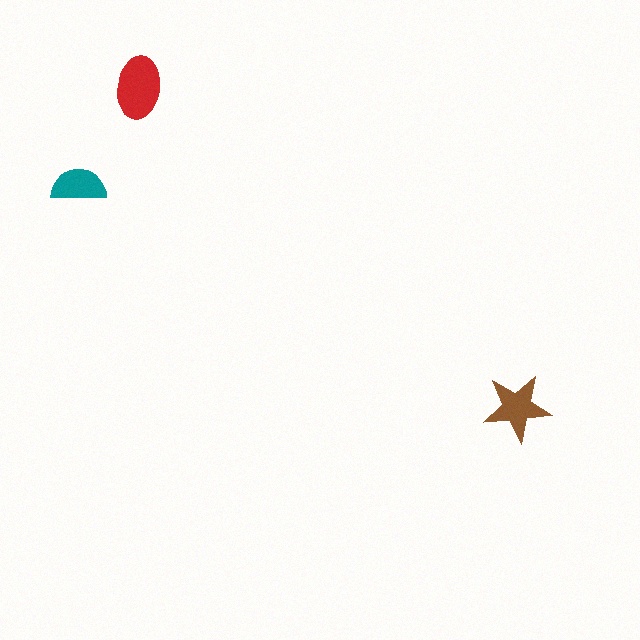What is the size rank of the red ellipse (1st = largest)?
1st.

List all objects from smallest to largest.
The teal semicircle, the brown star, the red ellipse.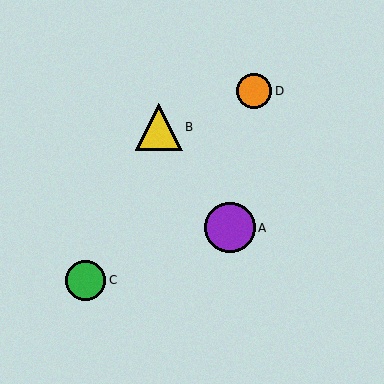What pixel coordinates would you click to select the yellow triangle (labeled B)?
Click at (159, 127) to select the yellow triangle B.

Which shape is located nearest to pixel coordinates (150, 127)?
The yellow triangle (labeled B) at (159, 127) is nearest to that location.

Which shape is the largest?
The purple circle (labeled A) is the largest.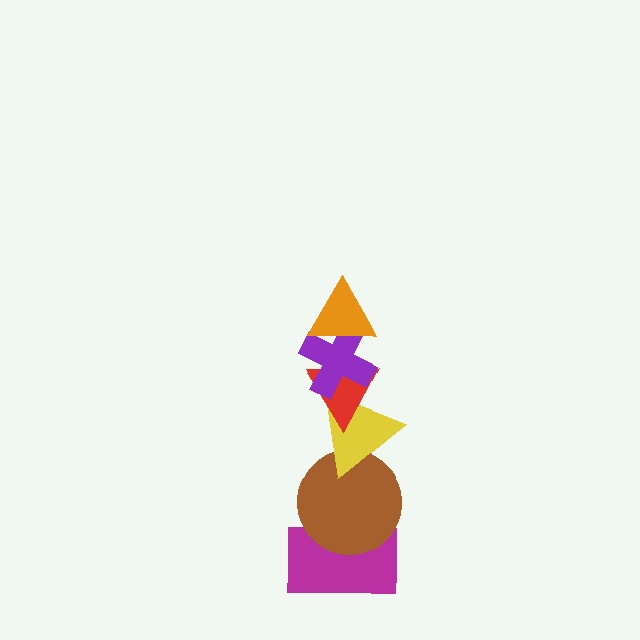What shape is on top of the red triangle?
The purple cross is on top of the red triangle.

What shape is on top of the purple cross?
The orange triangle is on top of the purple cross.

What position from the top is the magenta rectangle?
The magenta rectangle is 6th from the top.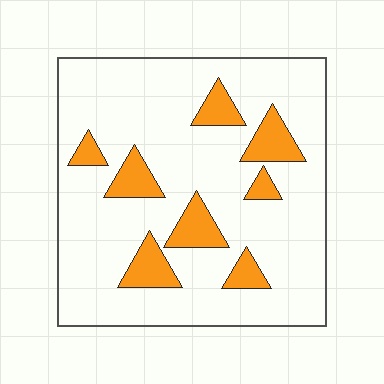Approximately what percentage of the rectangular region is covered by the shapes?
Approximately 15%.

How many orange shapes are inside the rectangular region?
8.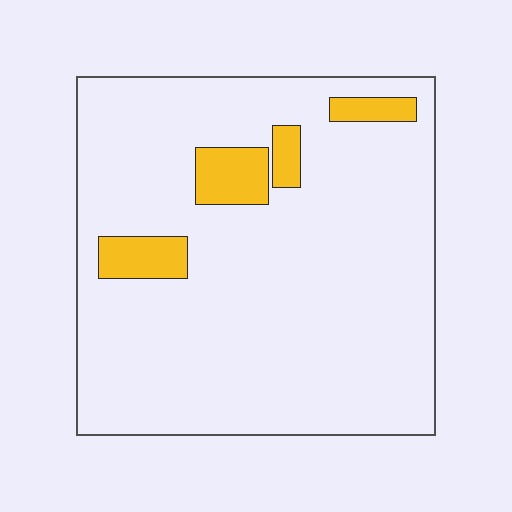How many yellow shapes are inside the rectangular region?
4.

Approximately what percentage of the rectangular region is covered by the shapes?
Approximately 10%.